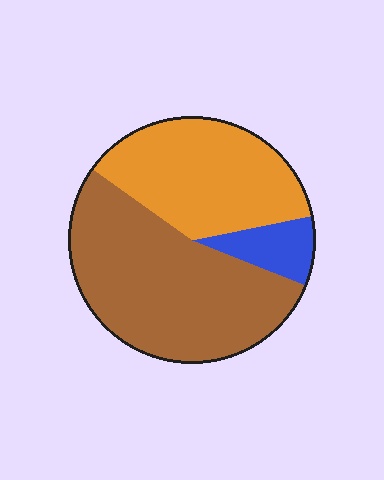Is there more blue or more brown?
Brown.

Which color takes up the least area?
Blue, at roughly 10%.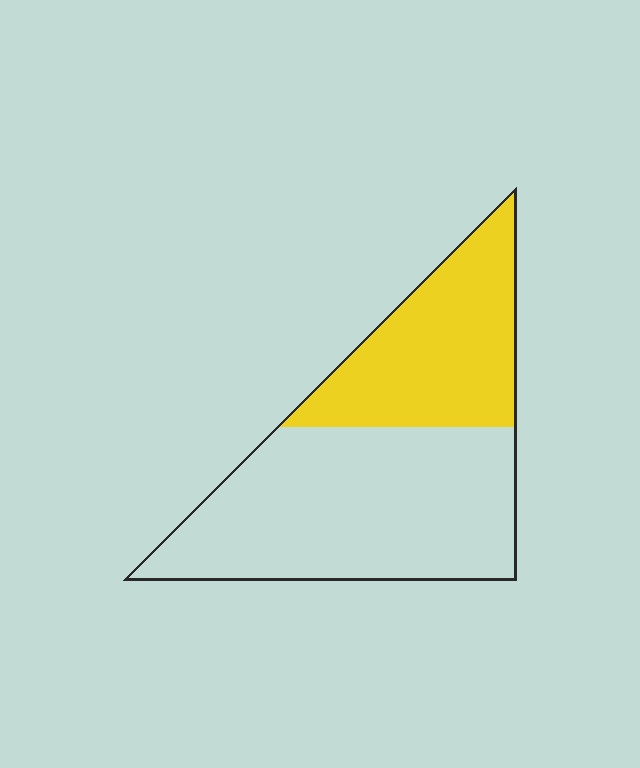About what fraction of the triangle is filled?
About three eighths (3/8).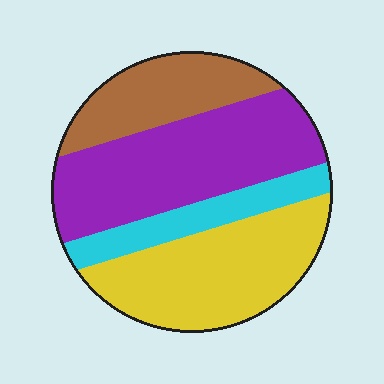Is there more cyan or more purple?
Purple.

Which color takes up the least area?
Cyan, at roughly 15%.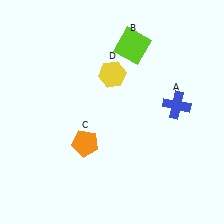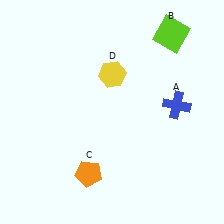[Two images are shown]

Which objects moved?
The objects that moved are: the lime square (B), the orange pentagon (C).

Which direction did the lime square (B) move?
The lime square (B) moved right.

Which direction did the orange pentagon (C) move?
The orange pentagon (C) moved down.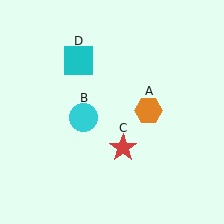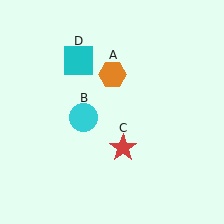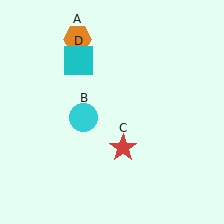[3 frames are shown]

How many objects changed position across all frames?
1 object changed position: orange hexagon (object A).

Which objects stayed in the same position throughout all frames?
Cyan circle (object B) and red star (object C) and cyan square (object D) remained stationary.